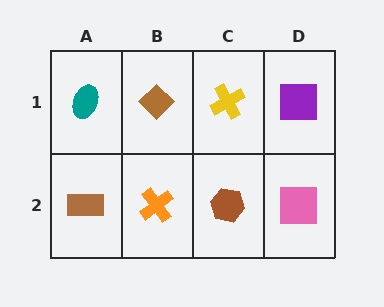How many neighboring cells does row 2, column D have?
2.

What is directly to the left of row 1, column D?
A yellow cross.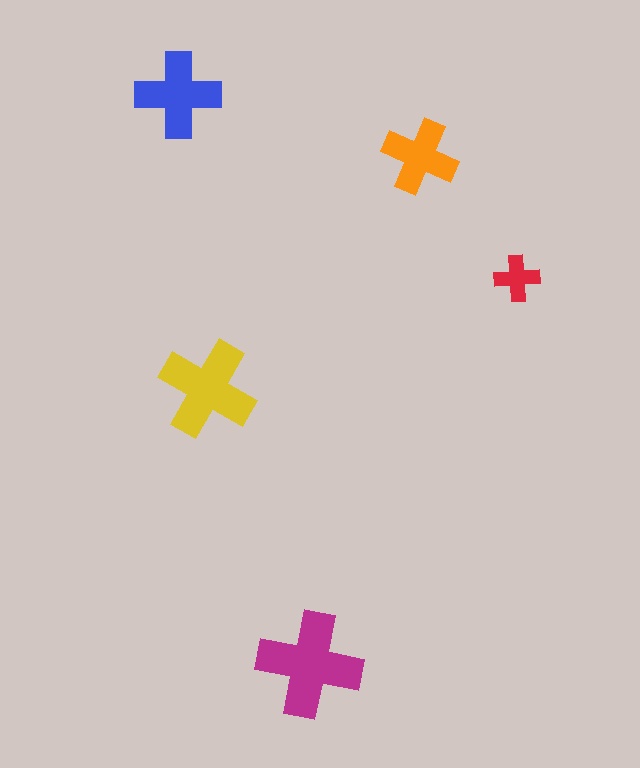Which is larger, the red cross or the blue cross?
The blue one.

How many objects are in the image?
There are 5 objects in the image.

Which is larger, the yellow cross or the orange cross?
The yellow one.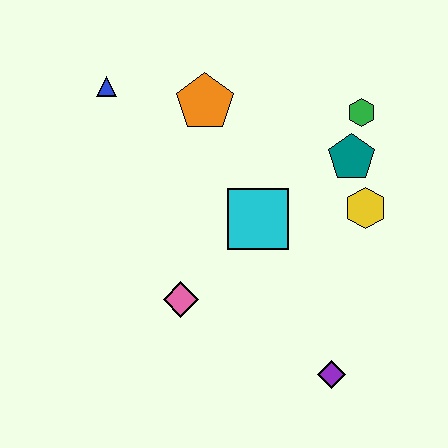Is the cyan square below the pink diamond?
No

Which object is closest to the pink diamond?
The cyan square is closest to the pink diamond.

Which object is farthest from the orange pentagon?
The purple diamond is farthest from the orange pentagon.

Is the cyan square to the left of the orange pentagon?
No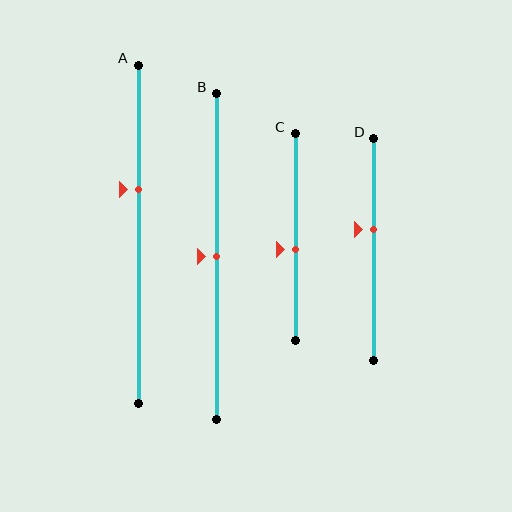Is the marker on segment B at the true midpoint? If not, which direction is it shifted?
Yes, the marker on segment B is at the true midpoint.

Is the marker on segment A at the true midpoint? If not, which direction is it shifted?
No, the marker on segment A is shifted upward by about 13% of the segment length.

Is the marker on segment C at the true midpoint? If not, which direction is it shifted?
No, the marker on segment C is shifted downward by about 6% of the segment length.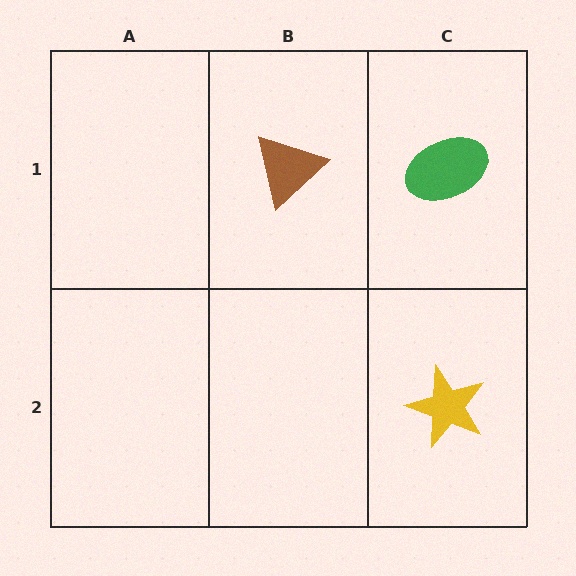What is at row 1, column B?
A brown triangle.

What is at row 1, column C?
A green ellipse.